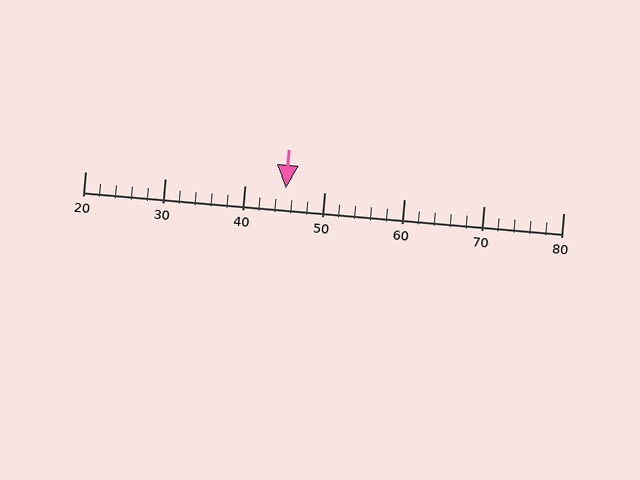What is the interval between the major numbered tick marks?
The major tick marks are spaced 10 units apart.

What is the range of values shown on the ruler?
The ruler shows values from 20 to 80.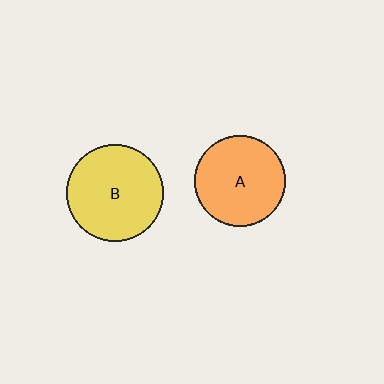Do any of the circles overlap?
No, none of the circles overlap.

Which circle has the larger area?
Circle B (yellow).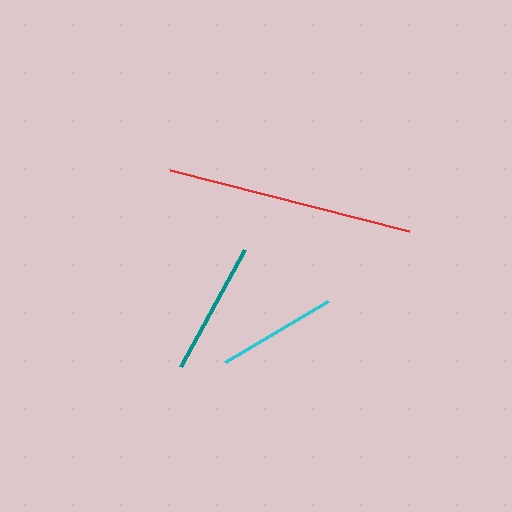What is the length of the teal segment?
The teal segment is approximately 133 pixels long.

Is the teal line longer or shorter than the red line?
The red line is longer than the teal line.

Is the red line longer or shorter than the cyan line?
The red line is longer than the cyan line.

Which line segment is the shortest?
The cyan line is the shortest at approximately 119 pixels.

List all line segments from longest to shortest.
From longest to shortest: red, teal, cyan.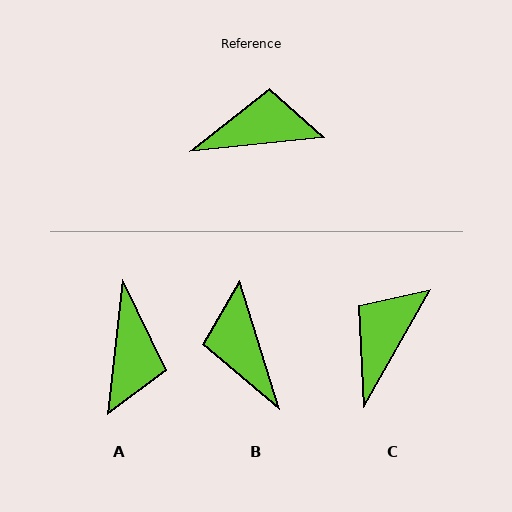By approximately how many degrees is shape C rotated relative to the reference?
Approximately 54 degrees counter-clockwise.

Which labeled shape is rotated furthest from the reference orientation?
A, about 102 degrees away.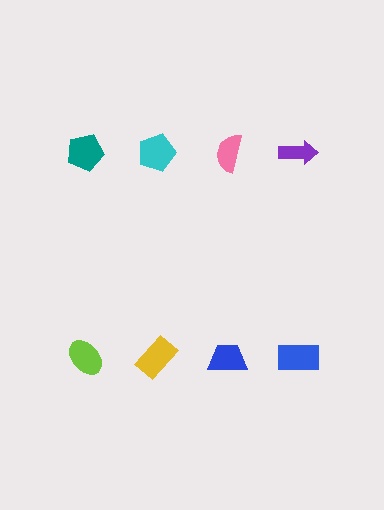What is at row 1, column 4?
A purple arrow.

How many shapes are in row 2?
4 shapes.